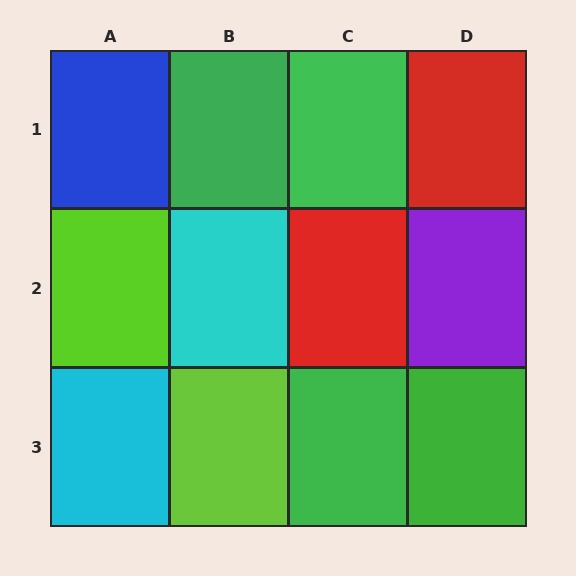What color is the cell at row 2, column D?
Purple.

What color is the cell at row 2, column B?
Cyan.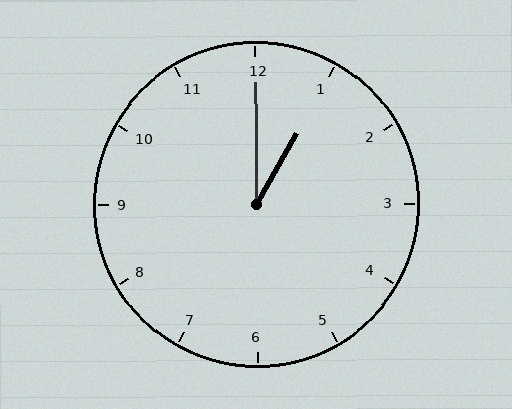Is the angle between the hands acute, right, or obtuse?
It is acute.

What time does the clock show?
1:00.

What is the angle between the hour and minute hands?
Approximately 30 degrees.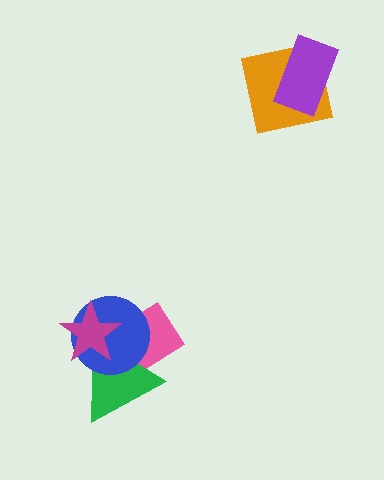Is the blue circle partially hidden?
Yes, it is partially covered by another shape.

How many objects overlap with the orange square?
1 object overlaps with the orange square.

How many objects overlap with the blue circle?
3 objects overlap with the blue circle.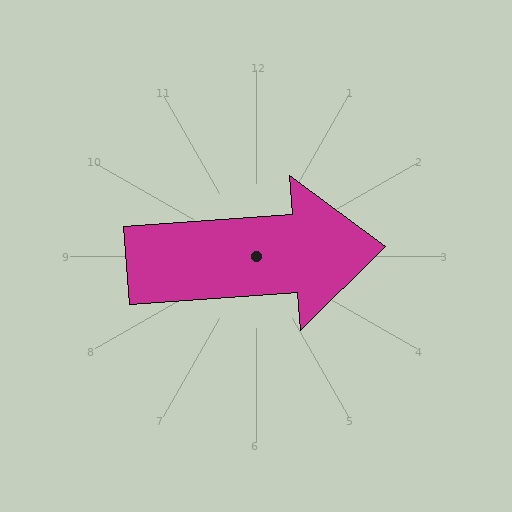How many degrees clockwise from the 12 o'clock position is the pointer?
Approximately 86 degrees.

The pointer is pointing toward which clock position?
Roughly 3 o'clock.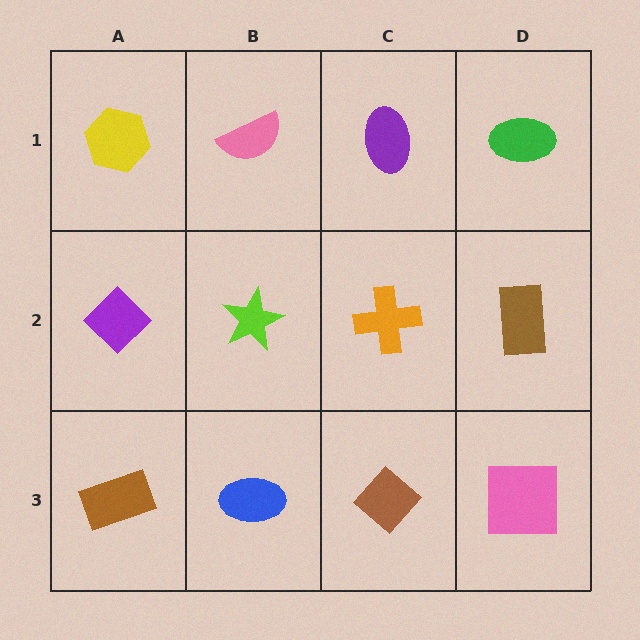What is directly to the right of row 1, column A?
A pink semicircle.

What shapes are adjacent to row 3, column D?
A brown rectangle (row 2, column D), a brown diamond (row 3, column C).